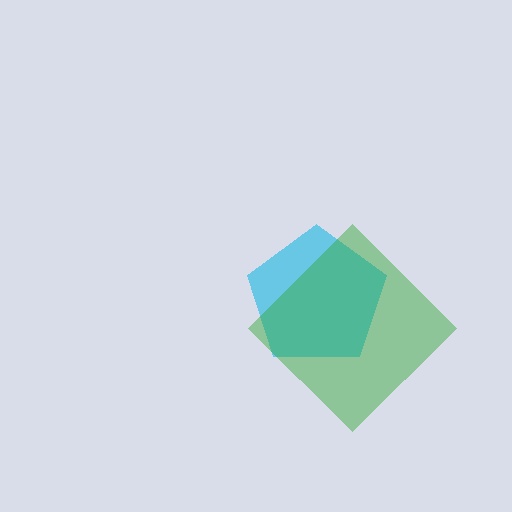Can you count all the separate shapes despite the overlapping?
Yes, there are 2 separate shapes.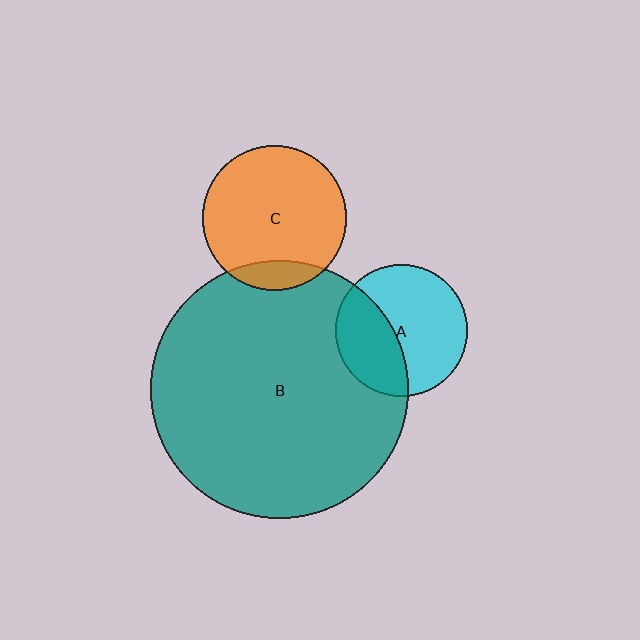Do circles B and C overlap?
Yes.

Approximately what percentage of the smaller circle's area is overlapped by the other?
Approximately 10%.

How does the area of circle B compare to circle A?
Approximately 3.8 times.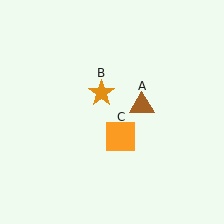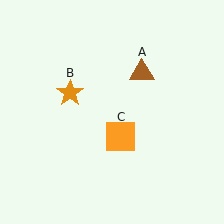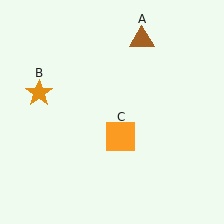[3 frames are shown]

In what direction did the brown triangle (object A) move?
The brown triangle (object A) moved up.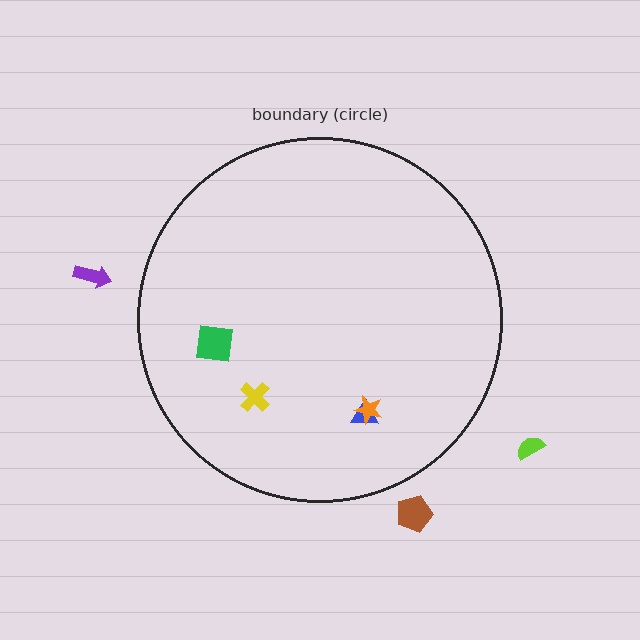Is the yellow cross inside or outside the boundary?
Inside.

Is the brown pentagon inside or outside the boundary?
Outside.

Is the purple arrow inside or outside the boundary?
Outside.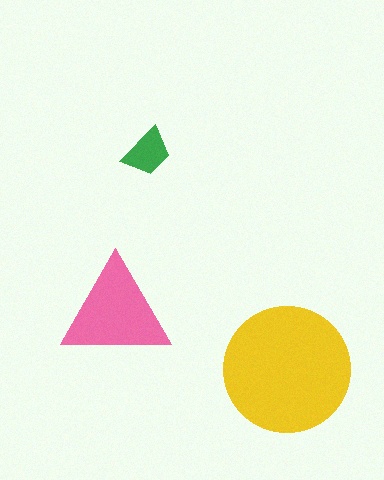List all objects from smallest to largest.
The green trapezoid, the pink triangle, the yellow circle.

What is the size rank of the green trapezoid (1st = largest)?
3rd.